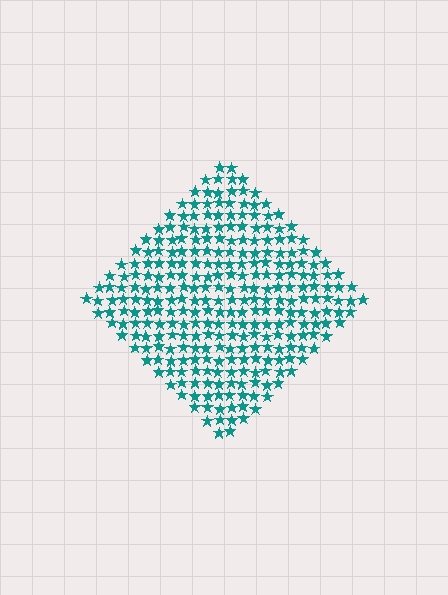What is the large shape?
The large shape is a diamond.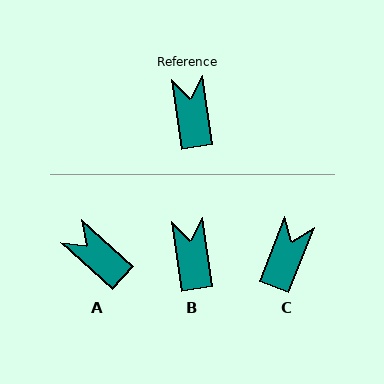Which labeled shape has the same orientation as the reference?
B.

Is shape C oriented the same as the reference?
No, it is off by about 29 degrees.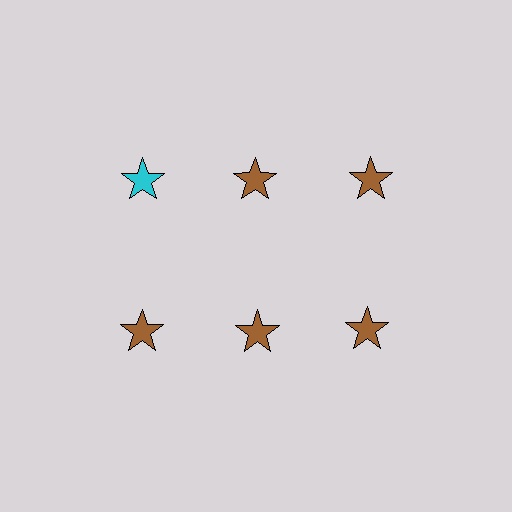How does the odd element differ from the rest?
It has a different color: cyan instead of brown.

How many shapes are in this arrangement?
There are 6 shapes arranged in a grid pattern.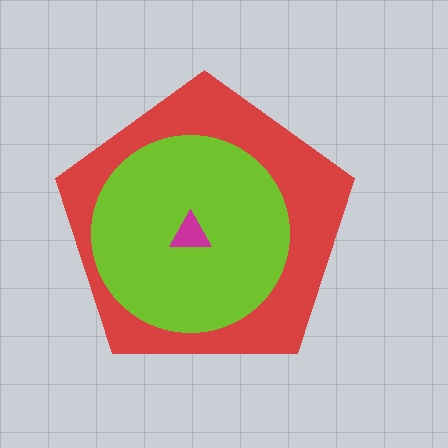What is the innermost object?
The magenta triangle.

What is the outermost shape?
The red pentagon.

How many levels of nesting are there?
3.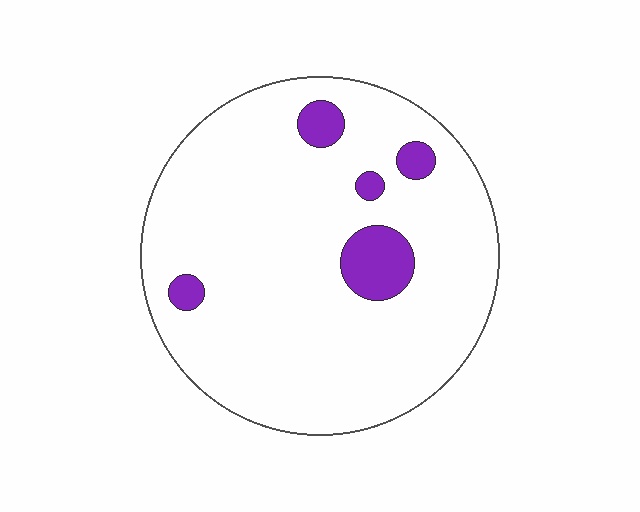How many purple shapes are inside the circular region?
5.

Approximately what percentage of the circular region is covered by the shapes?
Approximately 10%.